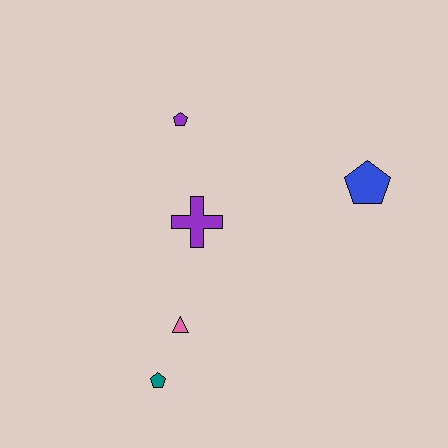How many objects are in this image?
There are 5 objects.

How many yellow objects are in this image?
There are no yellow objects.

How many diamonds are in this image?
There are no diamonds.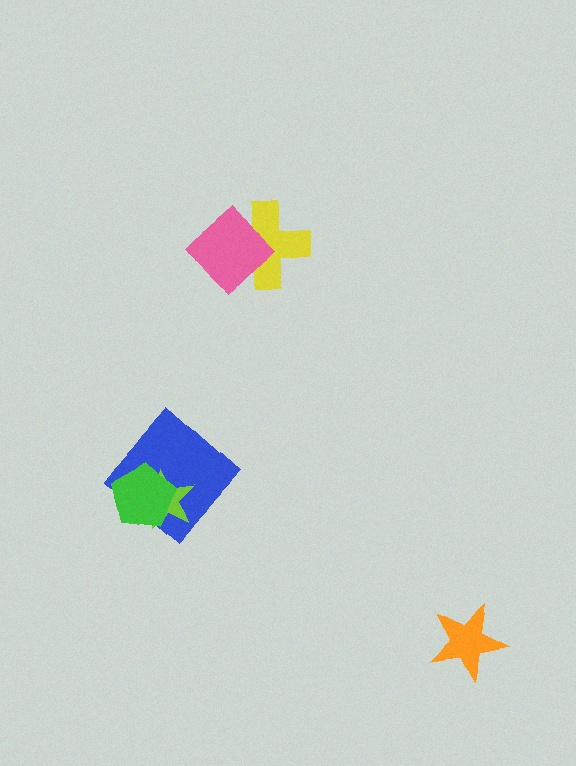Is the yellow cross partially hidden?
Yes, it is partially covered by another shape.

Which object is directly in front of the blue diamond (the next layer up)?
The lime star is directly in front of the blue diamond.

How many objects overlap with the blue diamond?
2 objects overlap with the blue diamond.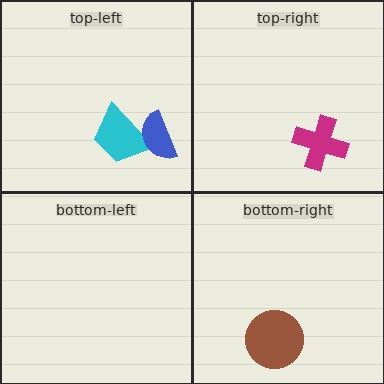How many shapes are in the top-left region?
2.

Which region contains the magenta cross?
The top-right region.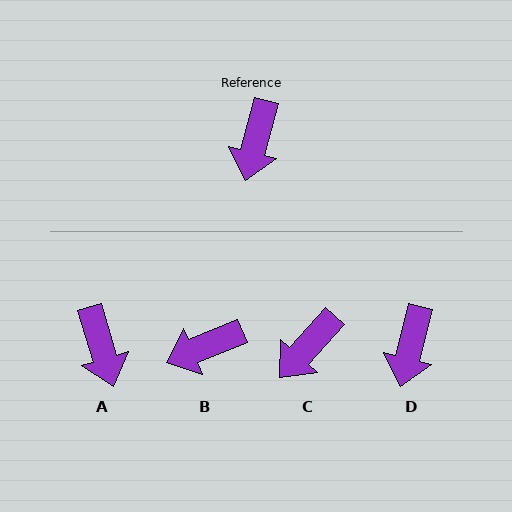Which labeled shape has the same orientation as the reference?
D.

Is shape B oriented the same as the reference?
No, it is off by about 53 degrees.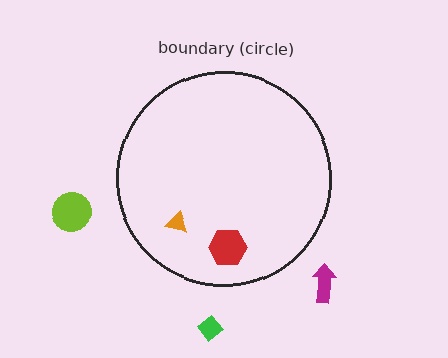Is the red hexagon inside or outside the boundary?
Inside.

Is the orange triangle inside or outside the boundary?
Inside.